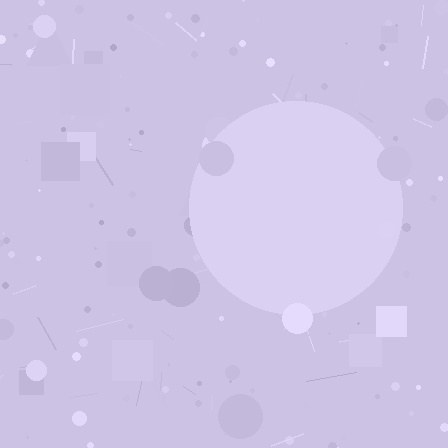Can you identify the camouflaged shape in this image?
The camouflaged shape is a circle.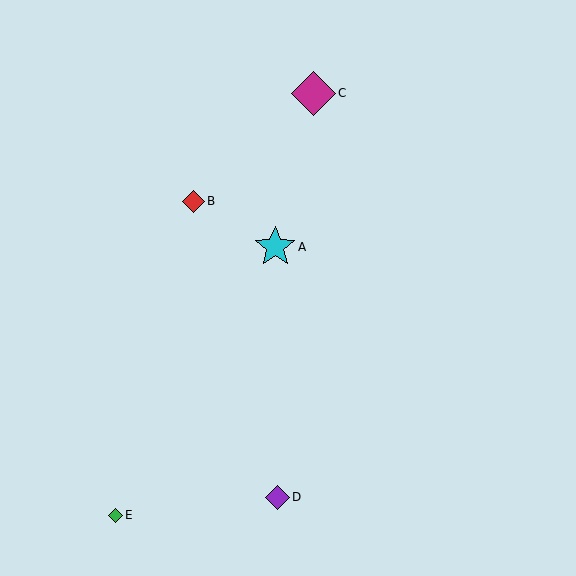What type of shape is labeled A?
Shape A is a cyan star.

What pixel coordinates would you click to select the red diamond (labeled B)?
Click at (193, 201) to select the red diamond B.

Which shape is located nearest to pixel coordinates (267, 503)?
The purple diamond (labeled D) at (277, 497) is nearest to that location.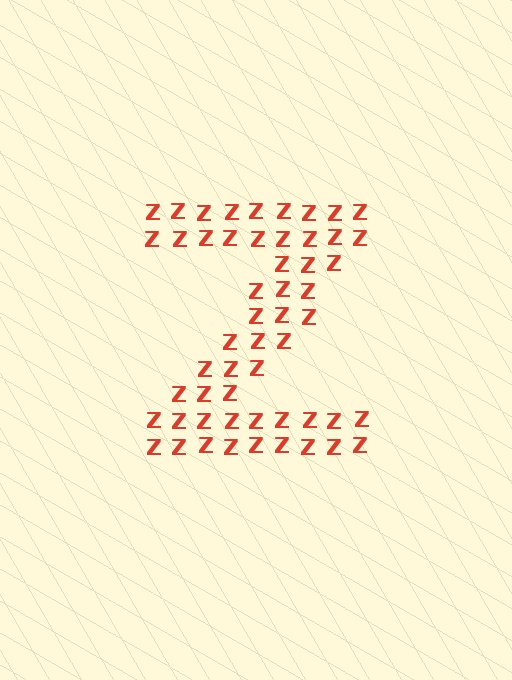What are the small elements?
The small elements are letter Z's.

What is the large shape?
The large shape is the letter Z.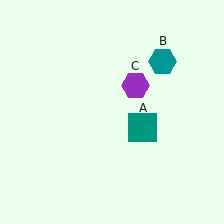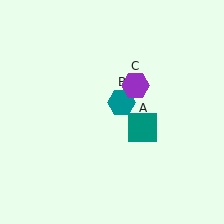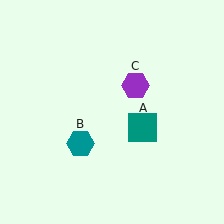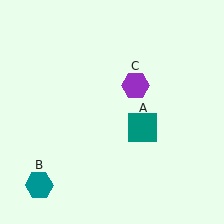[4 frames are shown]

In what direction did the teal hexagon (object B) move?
The teal hexagon (object B) moved down and to the left.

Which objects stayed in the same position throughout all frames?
Teal square (object A) and purple hexagon (object C) remained stationary.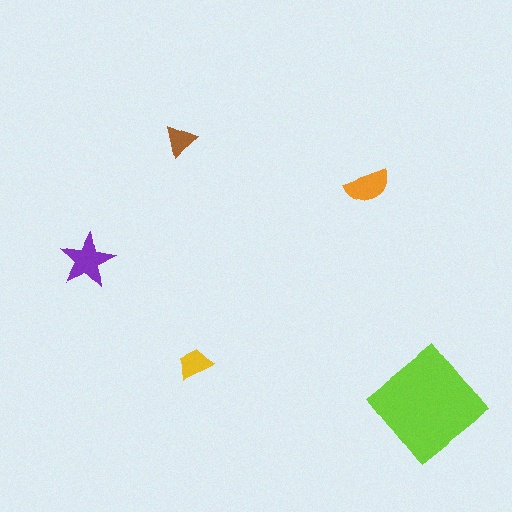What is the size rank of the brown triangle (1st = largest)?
5th.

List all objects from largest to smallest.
The lime diamond, the purple star, the orange semicircle, the yellow trapezoid, the brown triangle.